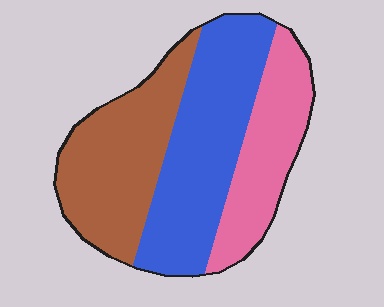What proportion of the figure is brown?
Brown covers roughly 35% of the figure.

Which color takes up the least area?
Pink, at roughly 25%.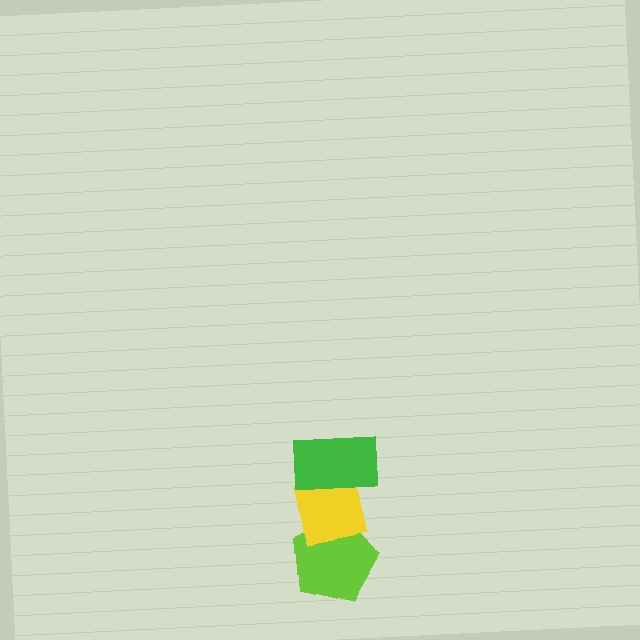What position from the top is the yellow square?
The yellow square is 2nd from the top.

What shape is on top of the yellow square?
The green rectangle is on top of the yellow square.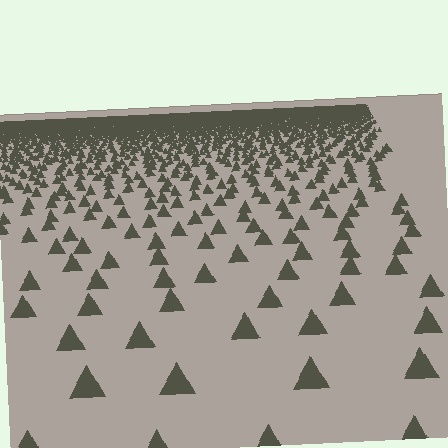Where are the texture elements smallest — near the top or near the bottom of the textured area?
Near the top.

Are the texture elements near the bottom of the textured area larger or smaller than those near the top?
Larger. Near the bottom, elements are closer to the viewer and appear at a bigger on-screen size.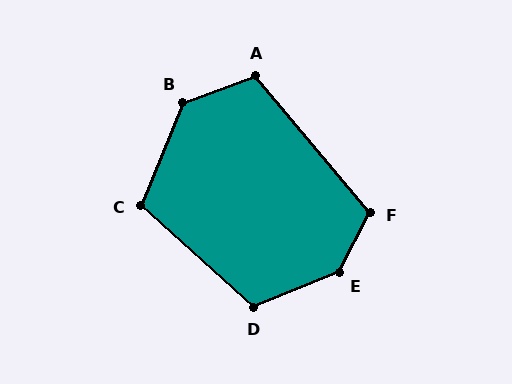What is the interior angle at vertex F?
Approximately 113 degrees (obtuse).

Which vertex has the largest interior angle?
E, at approximately 139 degrees.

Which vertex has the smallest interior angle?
C, at approximately 110 degrees.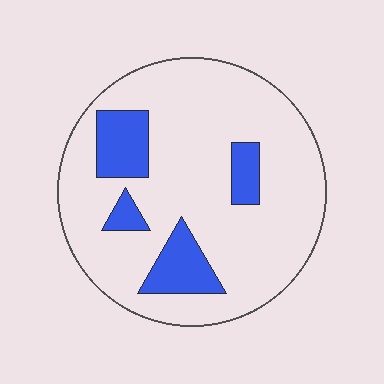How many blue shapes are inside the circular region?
4.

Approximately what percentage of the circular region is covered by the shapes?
Approximately 20%.